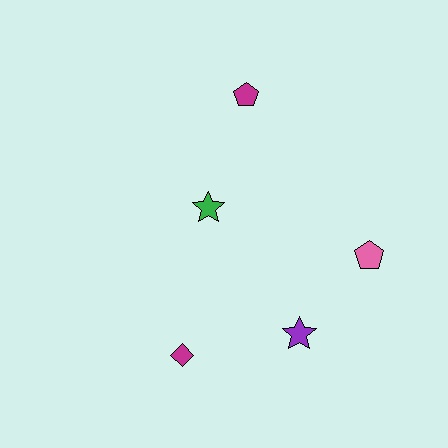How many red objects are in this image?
There are no red objects.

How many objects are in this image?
There are 5 objects.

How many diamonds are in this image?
There is 1 diamond.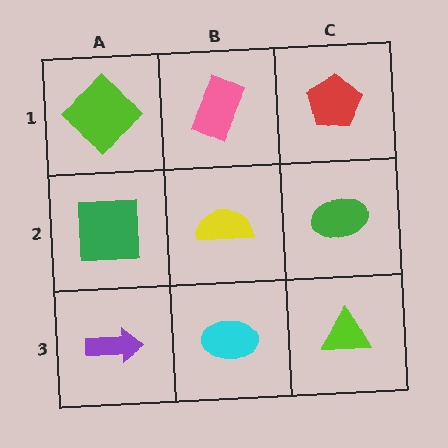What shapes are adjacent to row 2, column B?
A pink rectangle (row 1, column B), a cyan ellipse (row 3, column B), a green square (row 2, column A), a green ellipse (row 2, column C).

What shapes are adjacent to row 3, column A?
A green square (row 2, column A), a cyan ellipse (row 3, column B).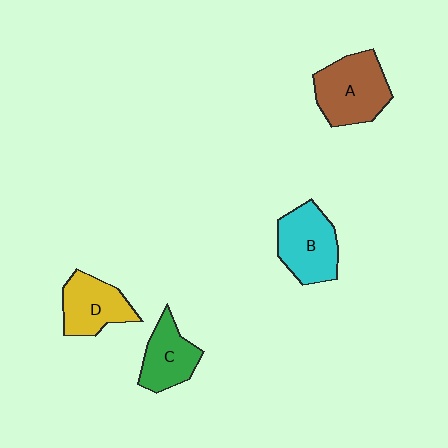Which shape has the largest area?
Shape A (brown).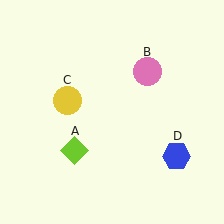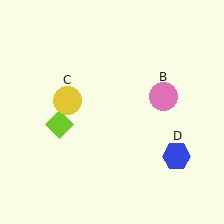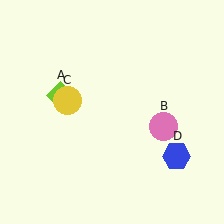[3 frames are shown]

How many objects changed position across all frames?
2 objects changed position: lime diamond (object A), pink circle (object B).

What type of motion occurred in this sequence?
The lime diamond (object A), pink circle (object B) rotated clockwise around the center of the scene.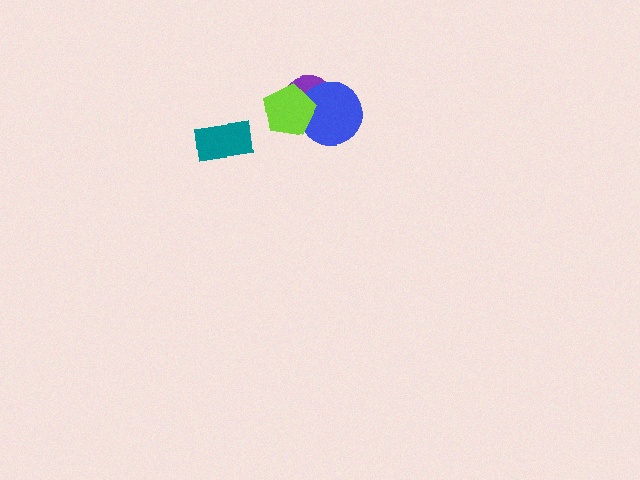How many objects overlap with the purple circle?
2 objects overlap with the purple circle.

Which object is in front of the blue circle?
The lime pentagon is in front of the blue circle.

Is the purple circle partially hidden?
Yes, it is partially covered by another shape.